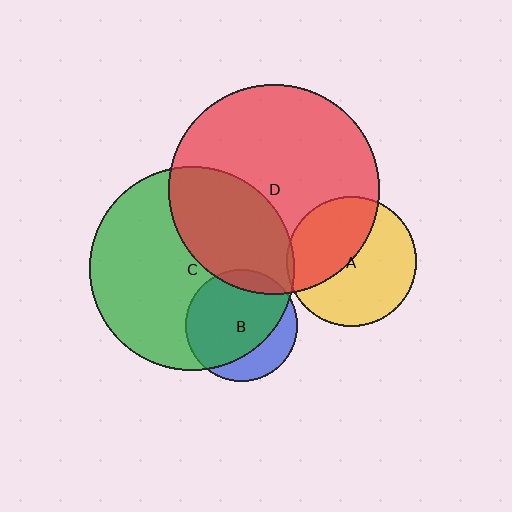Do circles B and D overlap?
Yes.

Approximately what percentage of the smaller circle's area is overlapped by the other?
Approximately 10%.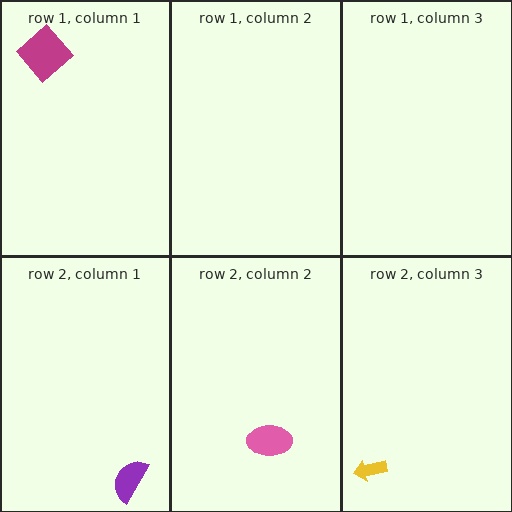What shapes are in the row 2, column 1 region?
The purple semicircle.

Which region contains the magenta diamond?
The row 1, column 1 region.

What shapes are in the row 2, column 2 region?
The pink ellipse.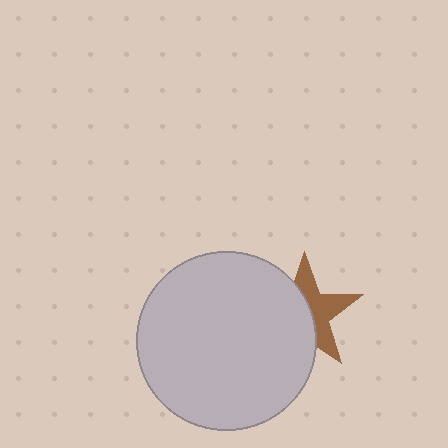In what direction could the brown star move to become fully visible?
The brown star could move right. That would shift it out from behind the light gray circle entirely.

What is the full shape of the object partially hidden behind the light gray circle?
The partially hidden object is a brown star.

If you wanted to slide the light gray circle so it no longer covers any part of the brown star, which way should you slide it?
Slide it left — that is the most direct way to separate the two shapes.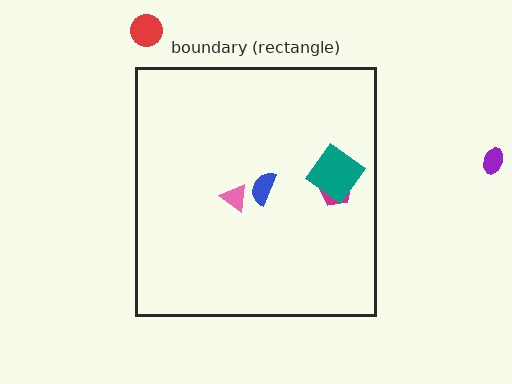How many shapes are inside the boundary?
4 inside, 2 outside.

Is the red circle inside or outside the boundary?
Outside.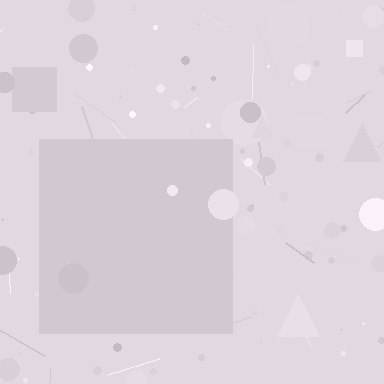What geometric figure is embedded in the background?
A square is embedded in the background.